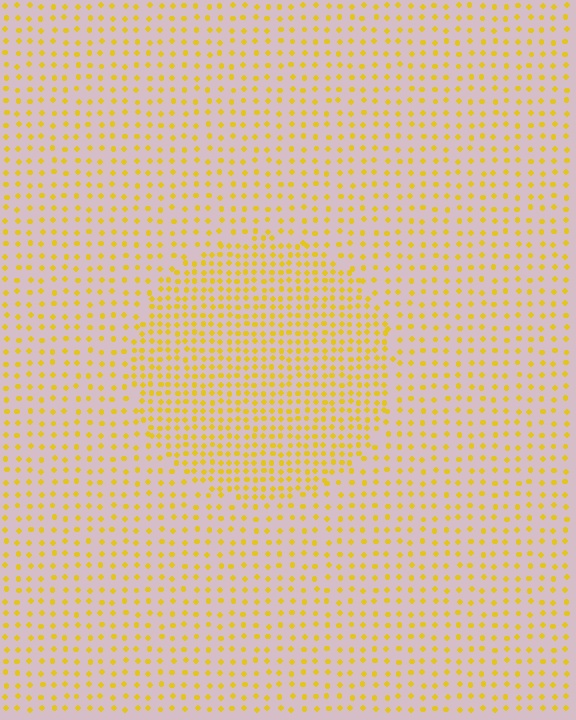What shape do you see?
I see a circle.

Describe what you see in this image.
The image contains small yellow elements arranged at two different densities. A circle-shaped region is visible where the elements are more densely packed than the surrounding area.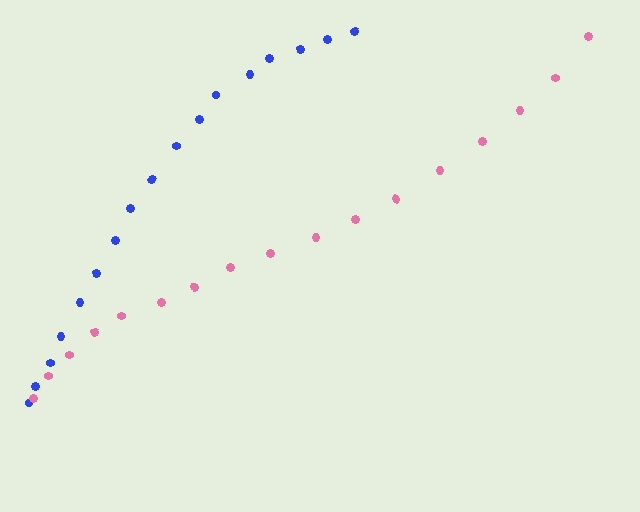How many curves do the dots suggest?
There are 2 distinct paths.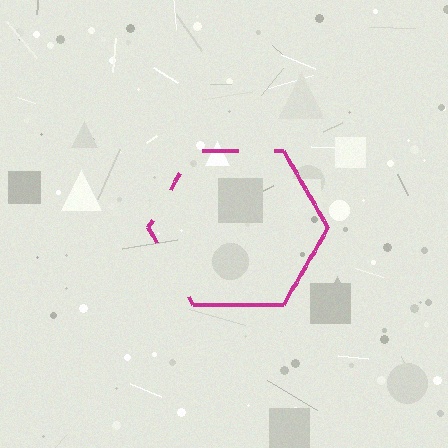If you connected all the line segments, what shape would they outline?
They would outline a hexagon.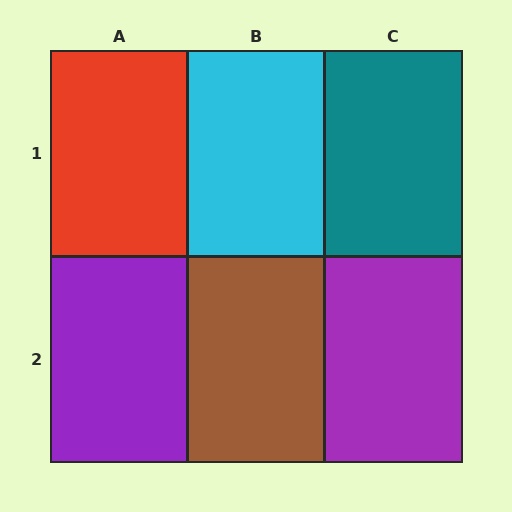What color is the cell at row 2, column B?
Brown.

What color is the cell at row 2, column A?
Purple.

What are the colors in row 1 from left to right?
Red, cyan, teal.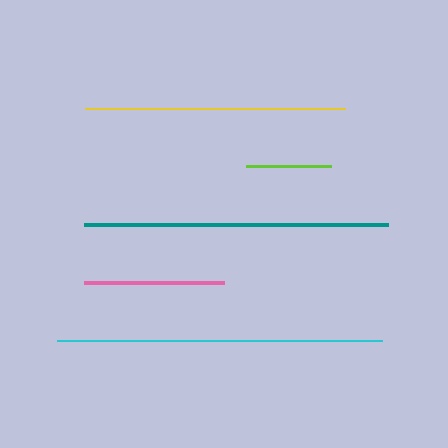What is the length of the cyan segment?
The cyan segment is approximately 325 pixels long.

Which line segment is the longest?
The cyan line is the longest at approximately 325 pixels.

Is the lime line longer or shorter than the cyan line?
The cyan line is longer than the lime line.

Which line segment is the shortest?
The lime line is the shortest at approximately 85 pixels.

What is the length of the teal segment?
The teal segment is approximately 304 pixels long.